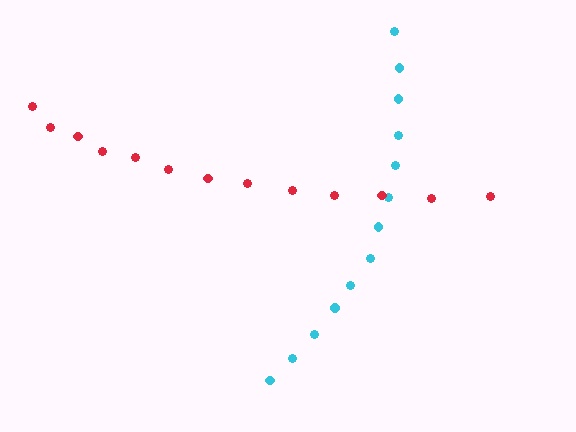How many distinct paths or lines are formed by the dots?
There are 2 distinct paths.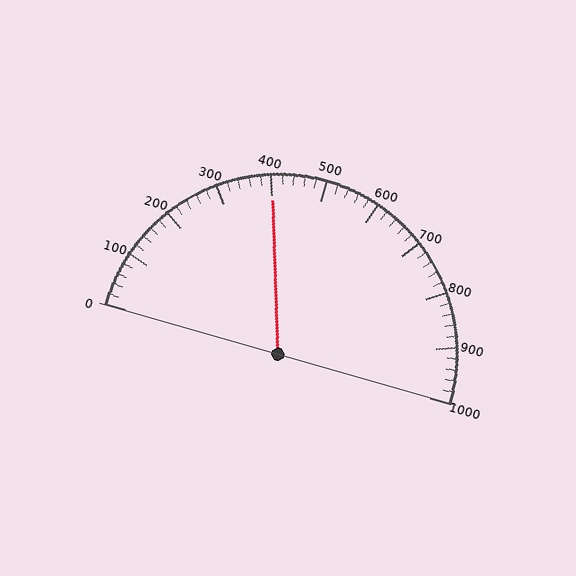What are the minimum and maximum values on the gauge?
The gauge ranges from 0 to 1000.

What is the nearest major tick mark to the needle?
The nearest major tick mark is 400.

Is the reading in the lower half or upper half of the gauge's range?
The reading is in the lower half of the range (0 to 1000).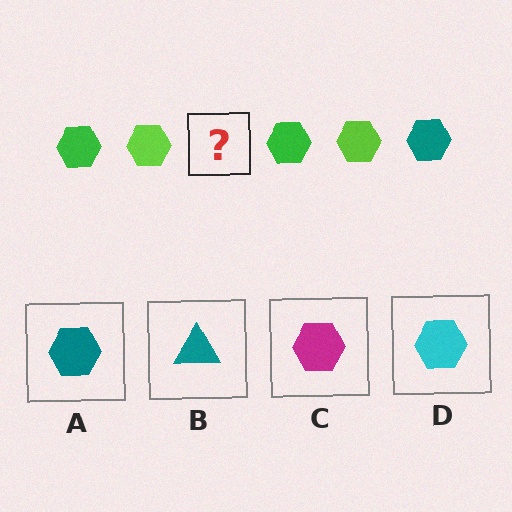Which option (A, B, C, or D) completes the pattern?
A.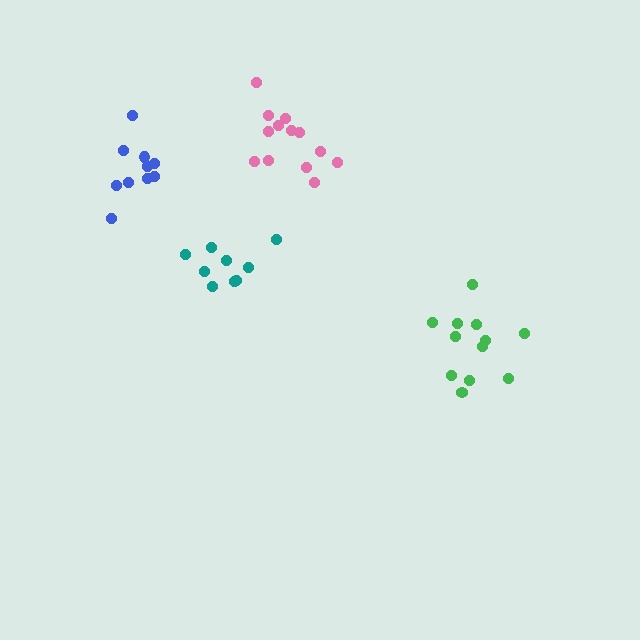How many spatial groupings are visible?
There are 4 spatial groupings.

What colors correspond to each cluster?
The clusters are colored: teal, pink, blue, green.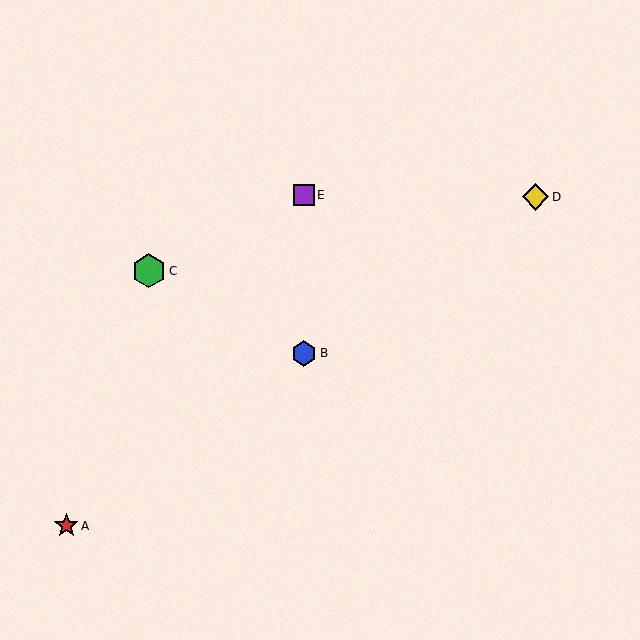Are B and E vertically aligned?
Yes, both are at x≈304.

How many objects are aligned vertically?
2 objects (B, E) are aligned vertically.